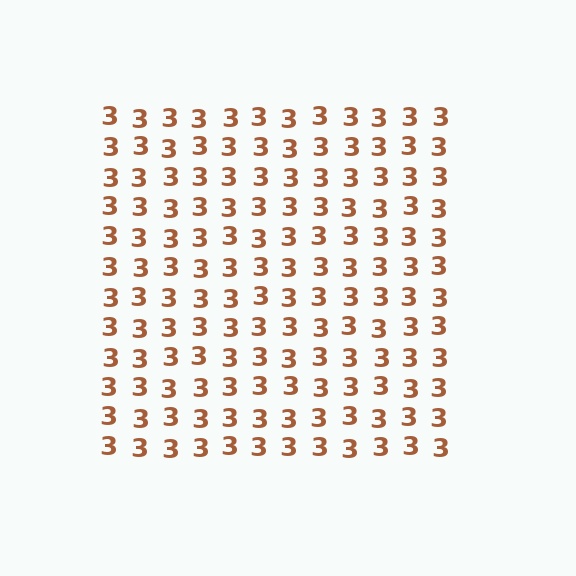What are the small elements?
The small elements are digit 3's.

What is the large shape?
The large shape is a square.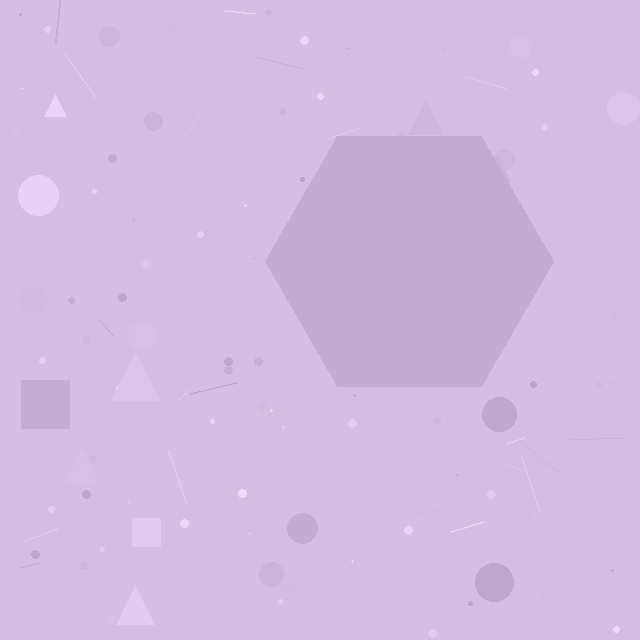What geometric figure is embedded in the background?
A hexagon is embedded in the background.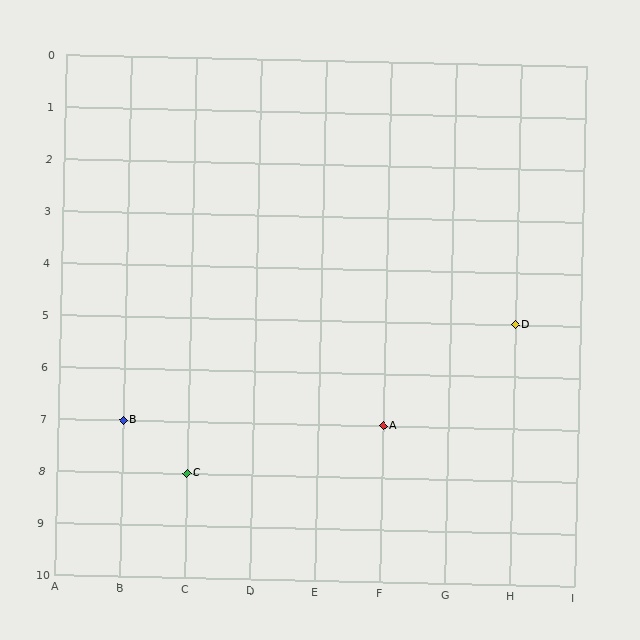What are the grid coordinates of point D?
Point D is at grid coordinates (H, 5).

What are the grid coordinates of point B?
Point B is at grid coordinates (B, 7).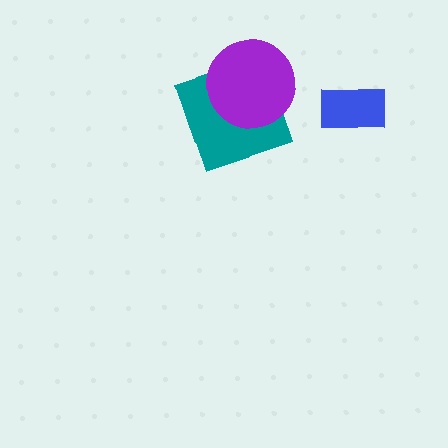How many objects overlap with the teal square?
1 object overlaps with the teal square.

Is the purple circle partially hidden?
No, no other shape covers it.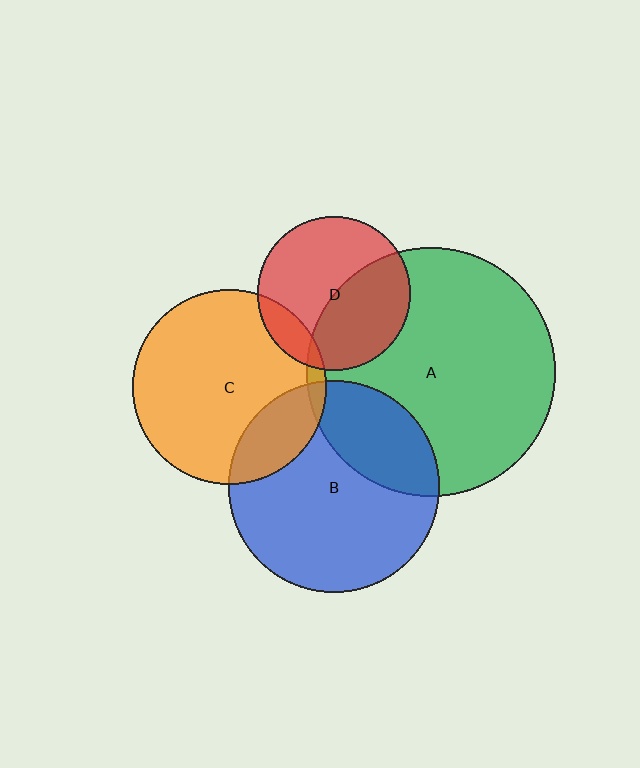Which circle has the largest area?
Circle A (green).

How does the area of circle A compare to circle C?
Approximately 1.6 times.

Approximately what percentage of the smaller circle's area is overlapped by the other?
Approximately 25%.